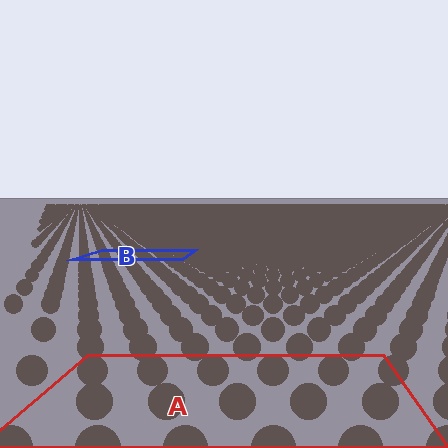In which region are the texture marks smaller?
The texture marks are smaller in region B, because it is farther away.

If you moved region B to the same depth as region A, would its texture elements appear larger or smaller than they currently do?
They would appear larger. At a closer depth, the same texture elements are projected at a bigger on-screen size.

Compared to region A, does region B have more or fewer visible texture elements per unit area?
Region B has more texture elements per unit area — they are packed more densely because it is farther away.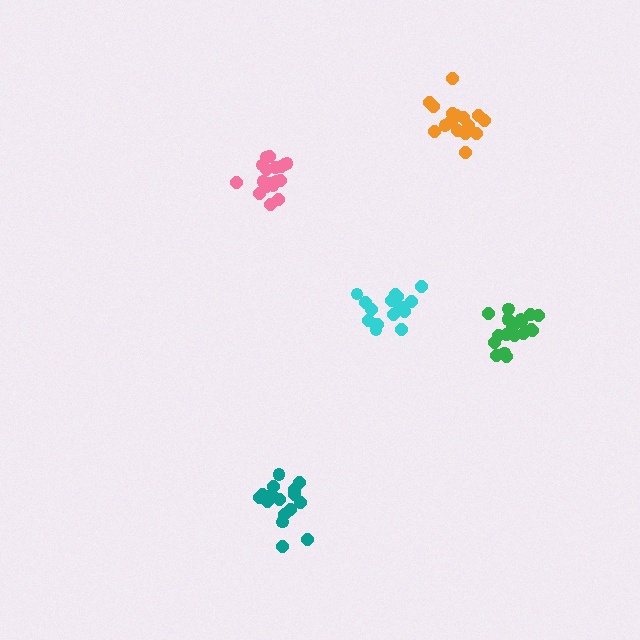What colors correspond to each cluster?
The clusters are colored: orange, cyan, green, teal, pink.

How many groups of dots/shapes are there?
There are 5 groups.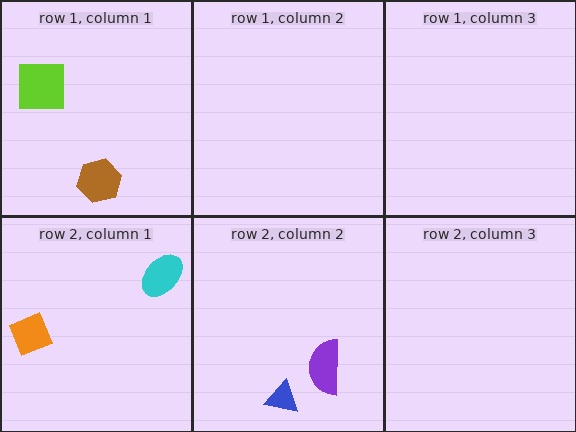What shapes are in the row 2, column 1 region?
The orange diamond, the cyan ellipse.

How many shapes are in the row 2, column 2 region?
2.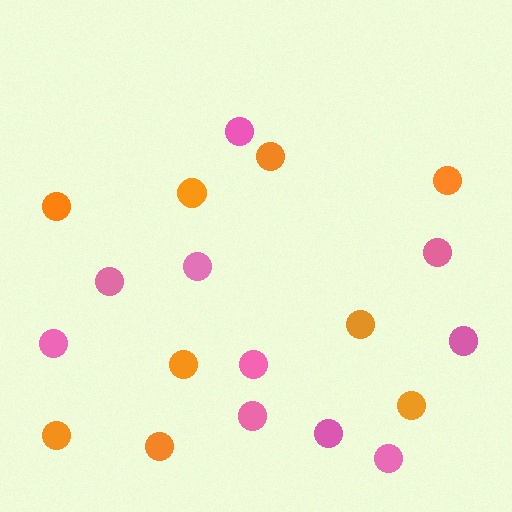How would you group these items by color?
There are 2 groups: one group of orange circles (9) and one group of pink circles (10).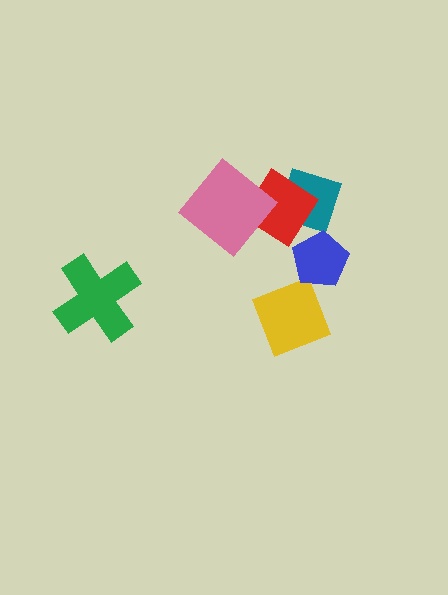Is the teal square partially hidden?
Yes, it is partially covered by another shape.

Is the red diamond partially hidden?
Yes, it is partially covered by another shape.